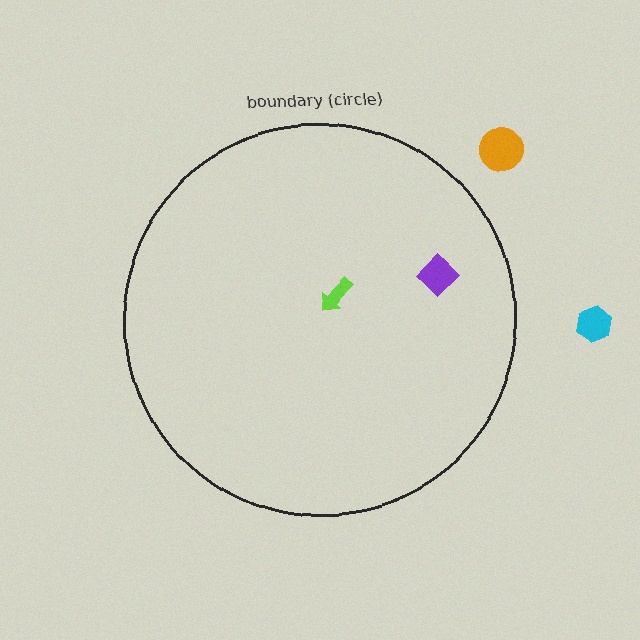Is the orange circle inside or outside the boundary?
Outside.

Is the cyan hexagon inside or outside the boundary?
Outside.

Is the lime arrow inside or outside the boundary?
Inside.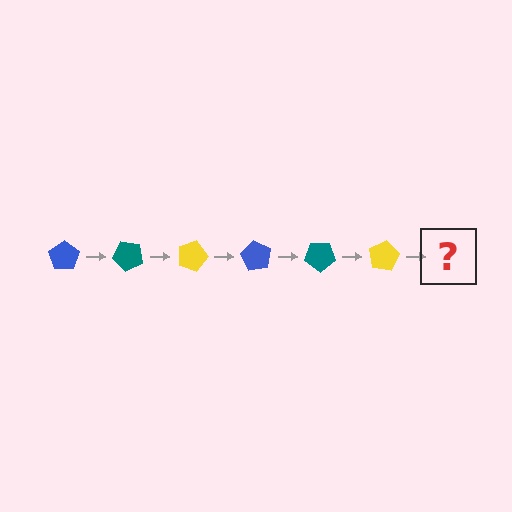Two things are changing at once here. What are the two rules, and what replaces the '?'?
The two rules are that it rotates 45 degrees each step and the color cycles through blue, teal, and yellow. The '?' should be a blue pentagon, rotated 270 degrees from the start.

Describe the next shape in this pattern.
It should be a blue pentagon, rotated 270 degrees from the start.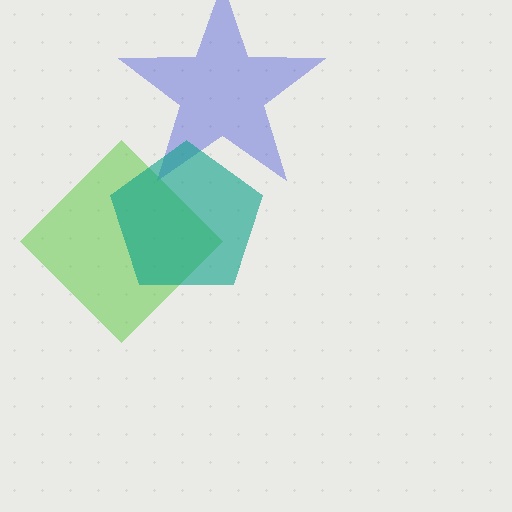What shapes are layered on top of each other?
The layered shapes are: a blue star, a lime diamond, a teal pentagon.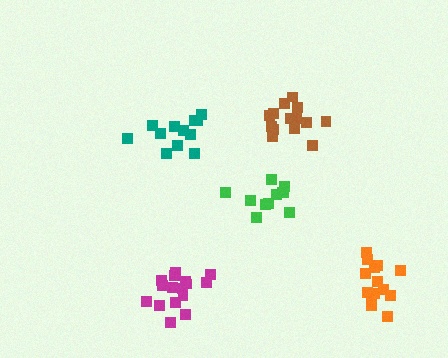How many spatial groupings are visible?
There are 5 spatial groupings.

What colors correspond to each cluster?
The clusters are colored: teal, orange, green, magenta, brown.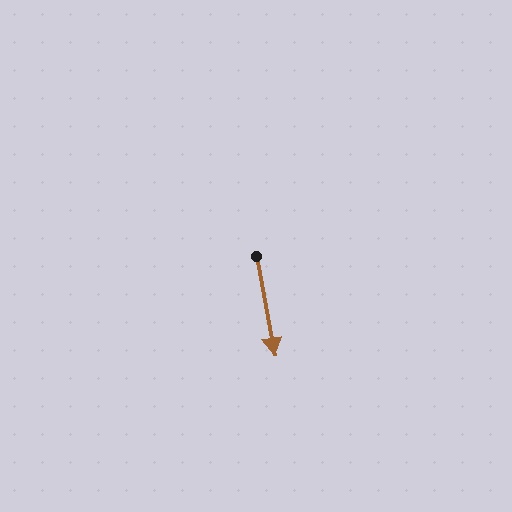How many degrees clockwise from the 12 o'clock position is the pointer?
Approximately 170 degrees.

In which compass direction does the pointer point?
South.